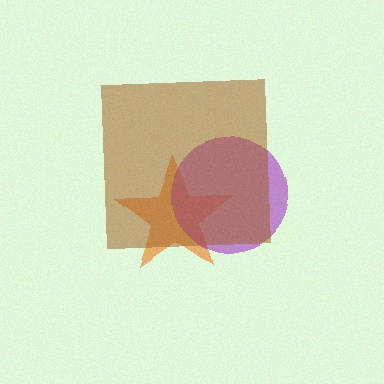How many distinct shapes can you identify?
There are 3 distinct shapes: an orange star, a purple circle, a brown square.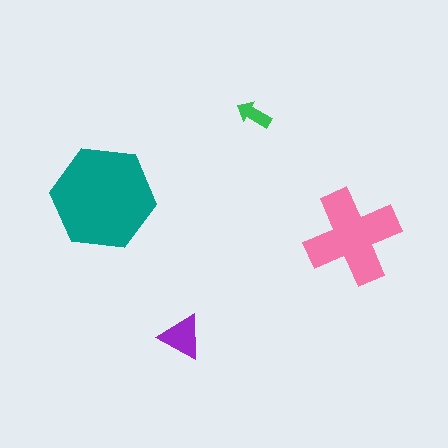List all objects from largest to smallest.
The teal hexagon, the pink cross, the purple triangle, the green arrow.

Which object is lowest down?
The purple triangle is bottommost.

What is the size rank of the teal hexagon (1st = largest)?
1st.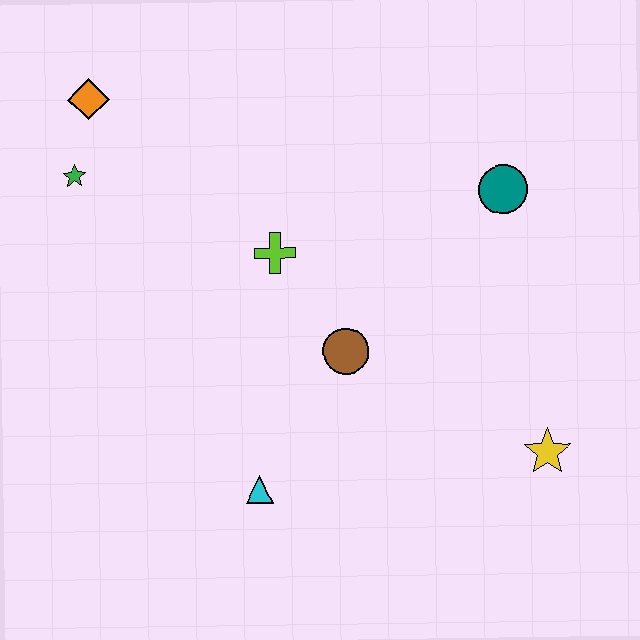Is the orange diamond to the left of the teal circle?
Yes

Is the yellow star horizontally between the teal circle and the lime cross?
No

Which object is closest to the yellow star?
The brown circle is closest to the yellow star.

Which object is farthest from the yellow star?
The orange diamond is farthest from the yellow star.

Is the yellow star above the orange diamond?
No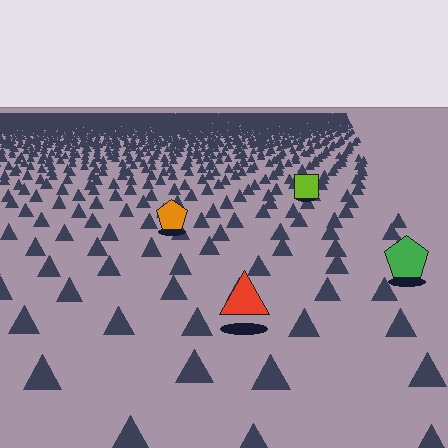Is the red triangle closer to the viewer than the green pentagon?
Yes. The red triangle is closer — you can tell from the texture gradient: the ground texture is coarser near it.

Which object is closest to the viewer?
The red triangle is closest. The texture marks near it are larger and more spread out.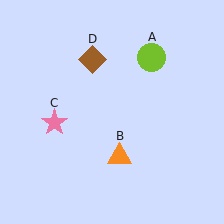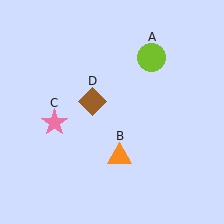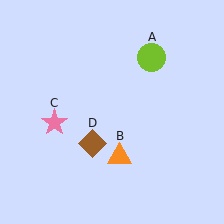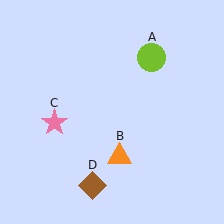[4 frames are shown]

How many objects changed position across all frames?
1 object changed position: brown diamond (object D).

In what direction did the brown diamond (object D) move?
The brown diamond (object D) moved down.